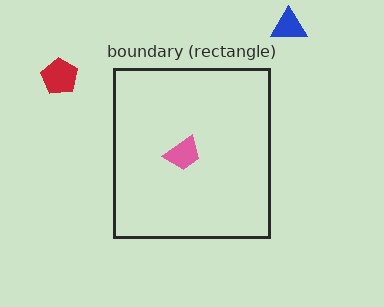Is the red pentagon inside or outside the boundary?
Outside.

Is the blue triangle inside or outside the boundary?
Outside.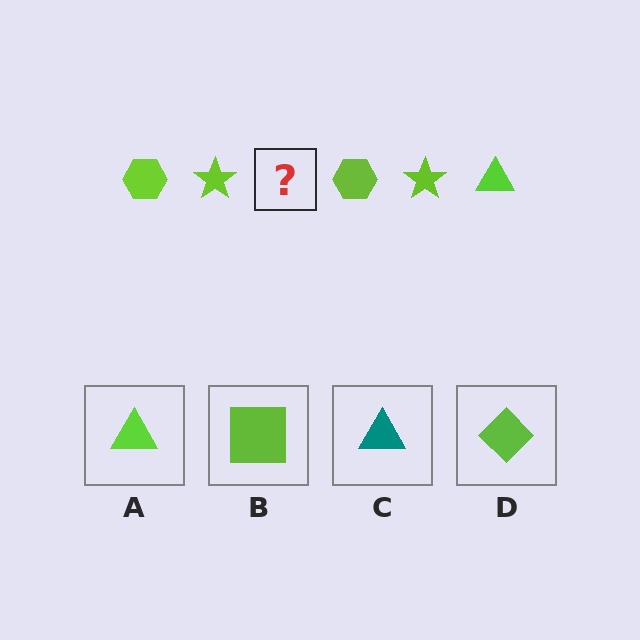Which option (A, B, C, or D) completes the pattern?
A.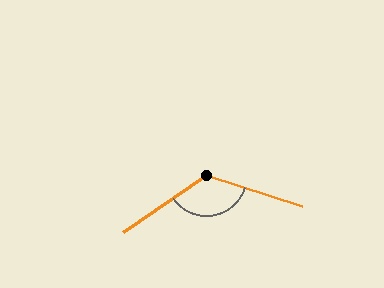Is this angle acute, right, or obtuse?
It is obtuse.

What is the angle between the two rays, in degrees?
Approximately 127 degrees.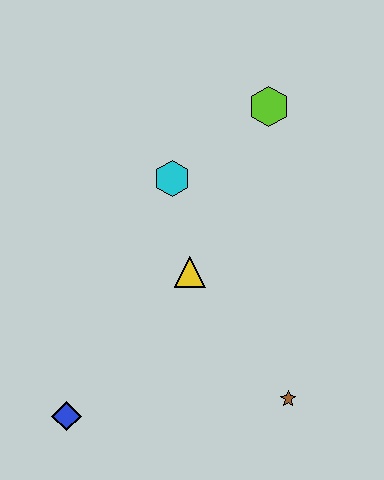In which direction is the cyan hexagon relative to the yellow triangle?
The cyan hexagon is above the yellow triangle.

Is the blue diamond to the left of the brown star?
Yes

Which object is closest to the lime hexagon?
The cyan hexagon is closest to the lime hexagon.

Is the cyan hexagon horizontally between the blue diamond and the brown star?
Yes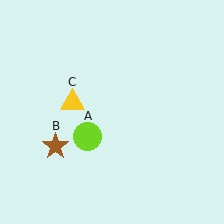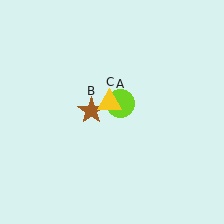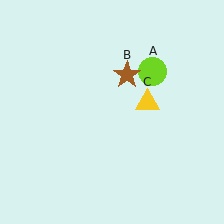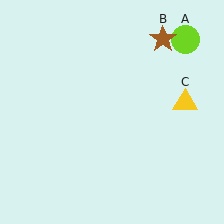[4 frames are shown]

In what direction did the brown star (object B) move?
The brown star (object B) moved up and to the right.